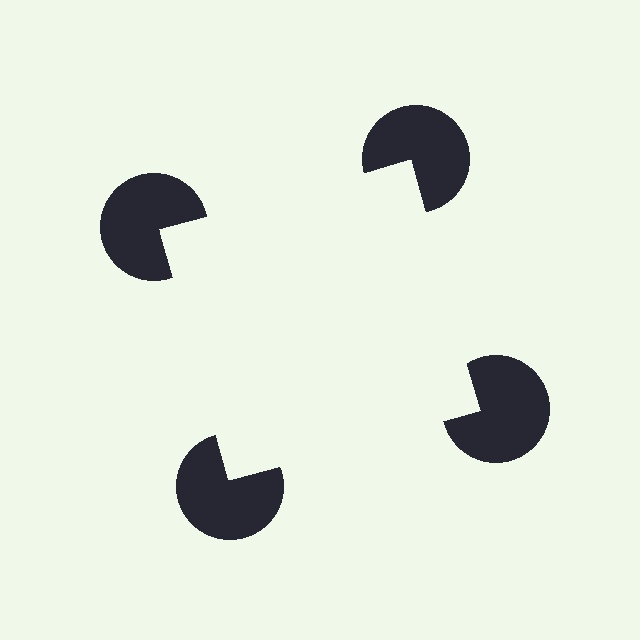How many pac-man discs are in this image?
There are 4 — one at each vertex of the illusory square.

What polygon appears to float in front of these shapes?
An illusory square — its edges are inferred from the aligned wedge cuts in the pac-man discs, not physically drawn.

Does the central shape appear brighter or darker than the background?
It typically appears slightly brighter than the background, even though no actual brightness change is drawn.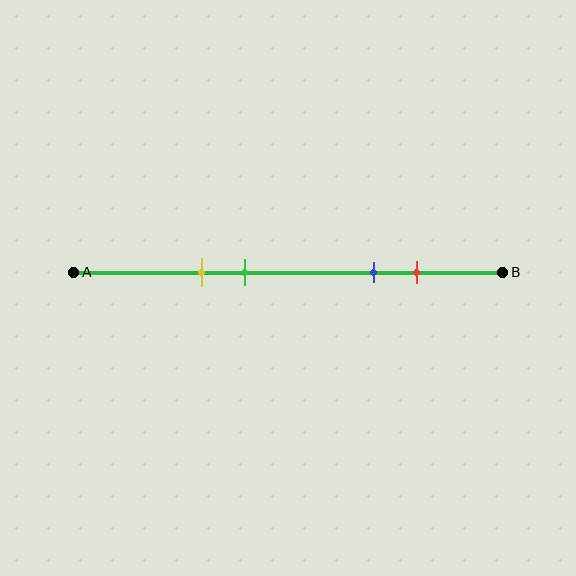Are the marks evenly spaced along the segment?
No, the marks are not evenly spaced.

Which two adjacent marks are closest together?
The yellow and green marks are the closest adjacent pair.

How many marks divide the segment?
There are 4 marks dividing the segment.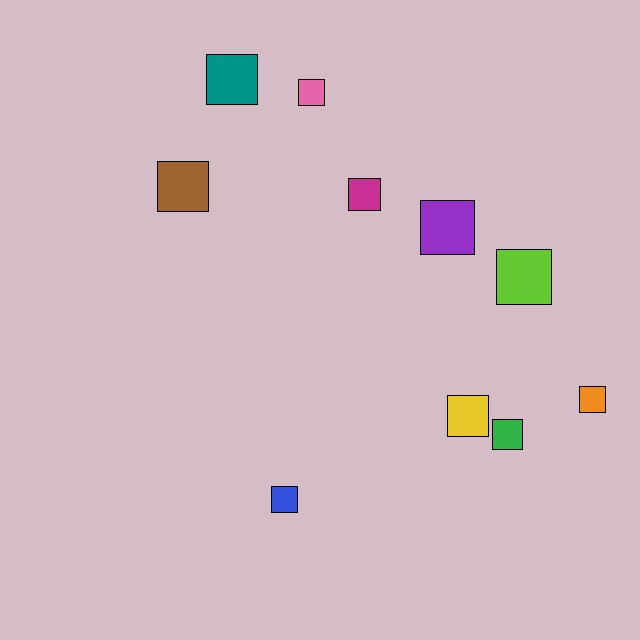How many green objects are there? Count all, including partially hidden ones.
There is 1 green object.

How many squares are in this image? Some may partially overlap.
There are 10 squares.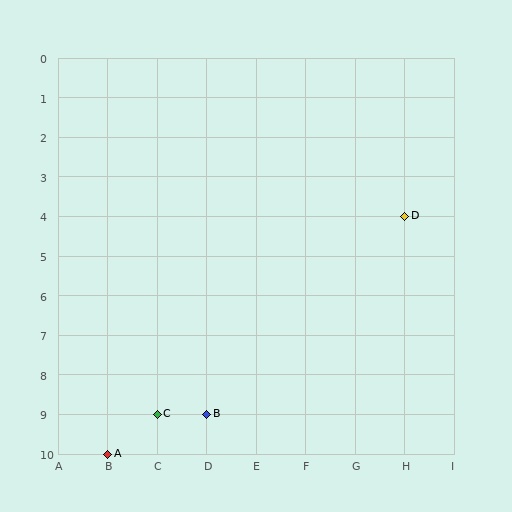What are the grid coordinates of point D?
Point D is at grid coordinates (H, 4).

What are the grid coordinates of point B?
Point B is at grid coordinates (D, 9).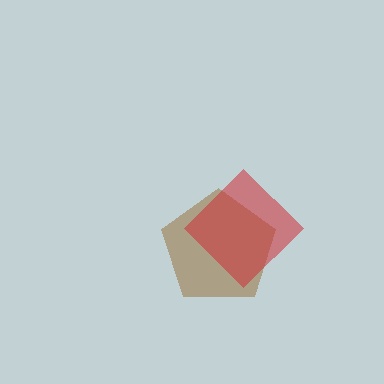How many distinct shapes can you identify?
There are 2 distinct shapes: a brown pentagon, a red diamond.